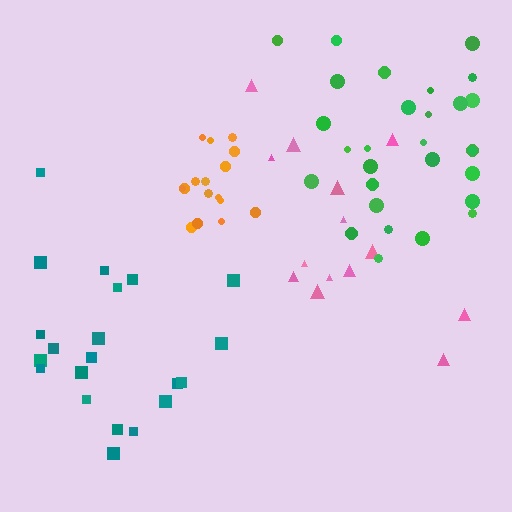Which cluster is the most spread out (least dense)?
Pink.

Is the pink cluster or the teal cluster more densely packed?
Teal.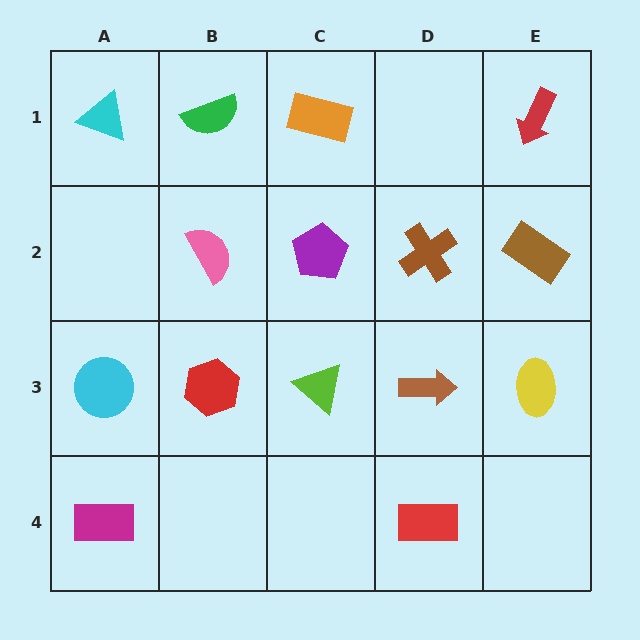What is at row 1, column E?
A red arrow.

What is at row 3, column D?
A brown arrow.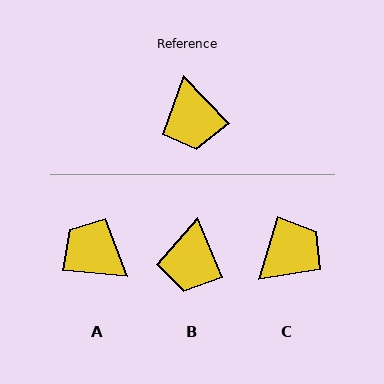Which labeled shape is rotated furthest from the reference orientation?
A, about 139 degrees away.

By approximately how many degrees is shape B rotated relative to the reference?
Approximately 21 degrees clockwise.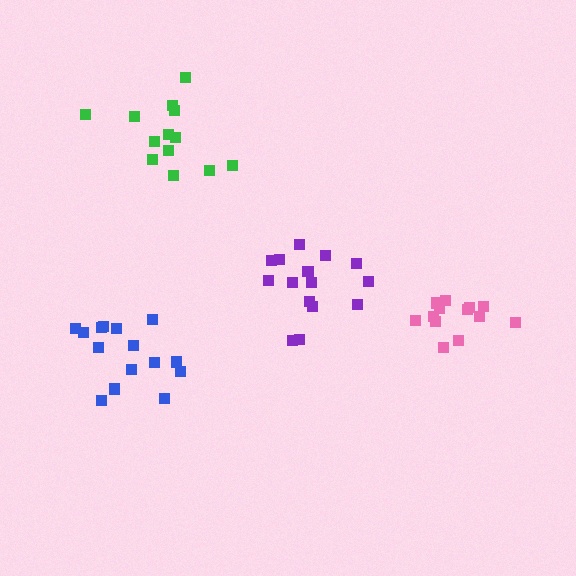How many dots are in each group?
Group 1: 13 dots, Group 2: 16 dots, Group 3: 15 dots, Group 4: 13 dots (57 total).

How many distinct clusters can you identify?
There are 4 distinct clusters.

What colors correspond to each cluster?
The clusters are colored: green, purple, blue, pink.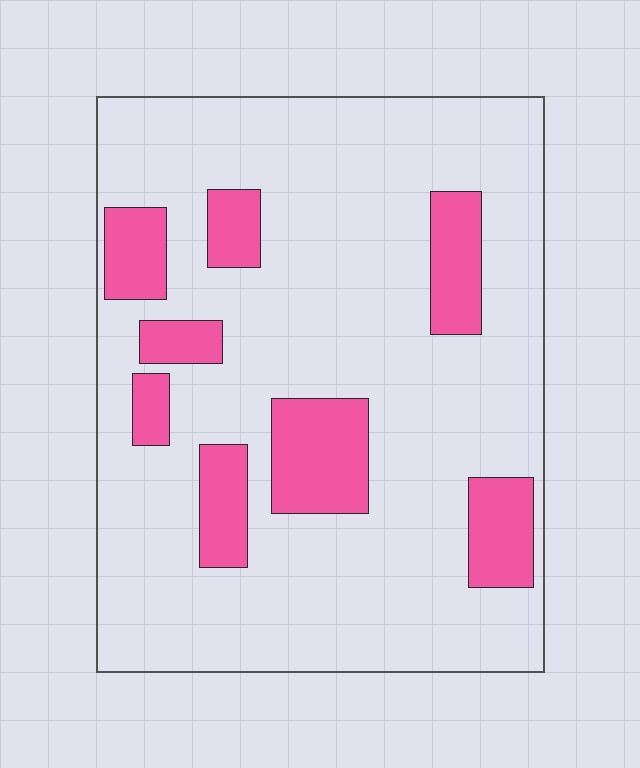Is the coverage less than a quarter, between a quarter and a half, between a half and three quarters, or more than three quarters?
Less than a quarter.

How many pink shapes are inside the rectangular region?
8.